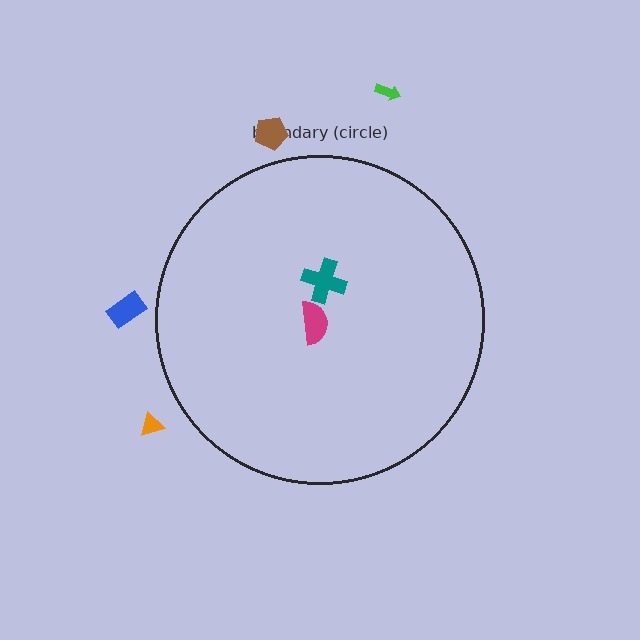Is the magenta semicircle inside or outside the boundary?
Inside.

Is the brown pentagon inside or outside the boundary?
Outside.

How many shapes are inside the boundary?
2 inside, 4 outside.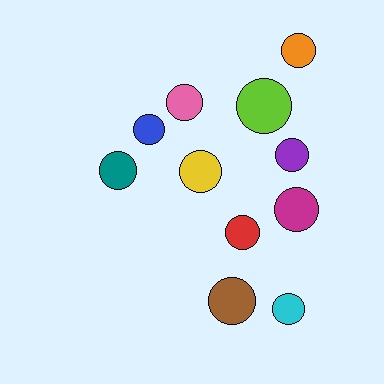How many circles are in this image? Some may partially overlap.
There are 11 circles.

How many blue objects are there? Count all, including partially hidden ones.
There is 1 blue object.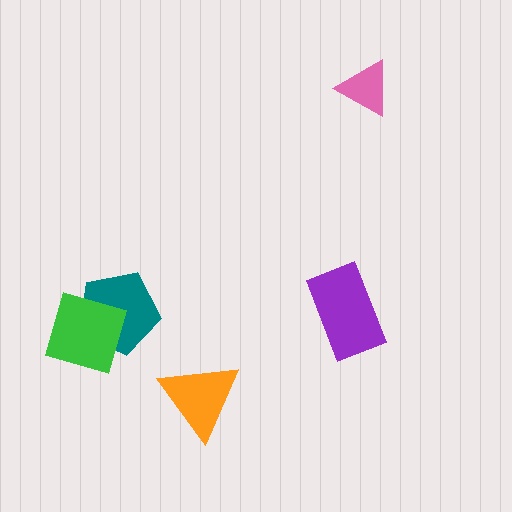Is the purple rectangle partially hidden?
No, no other shape covers it.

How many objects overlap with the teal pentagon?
1 object overlaps with the teal pentagon.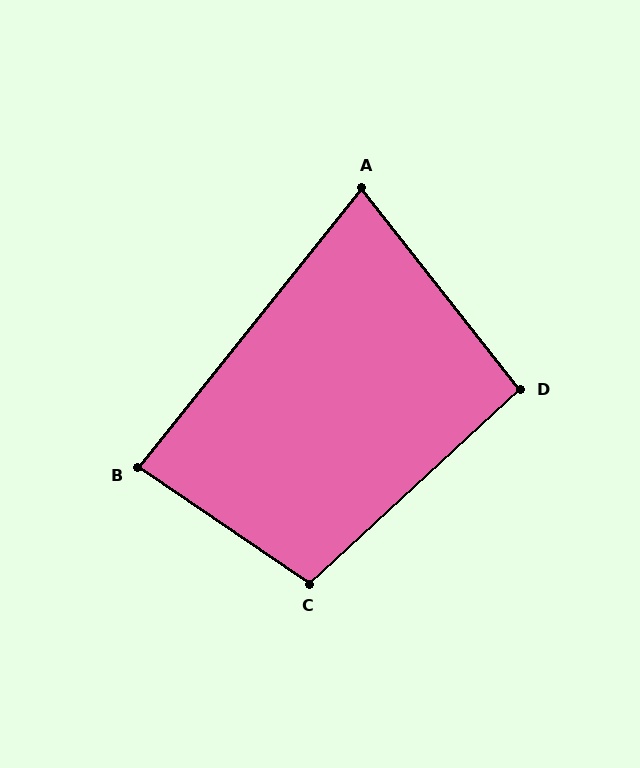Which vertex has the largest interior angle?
C, at approximately 103 degrees.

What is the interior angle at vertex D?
Approximately 94 degrees (approximately right).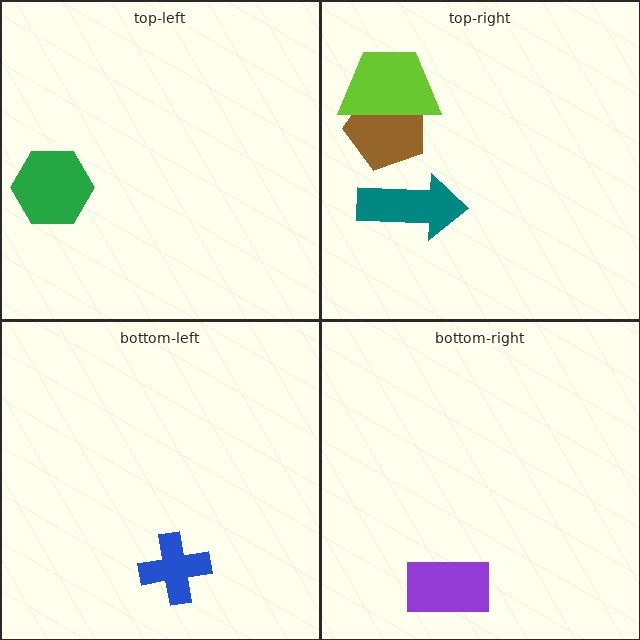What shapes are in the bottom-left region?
The blue cross.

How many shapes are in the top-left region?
1.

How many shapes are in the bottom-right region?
1.